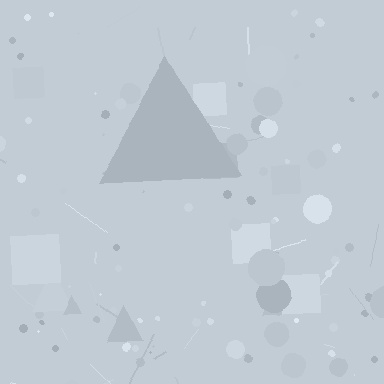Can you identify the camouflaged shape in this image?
The camouflaged shape is a triangle.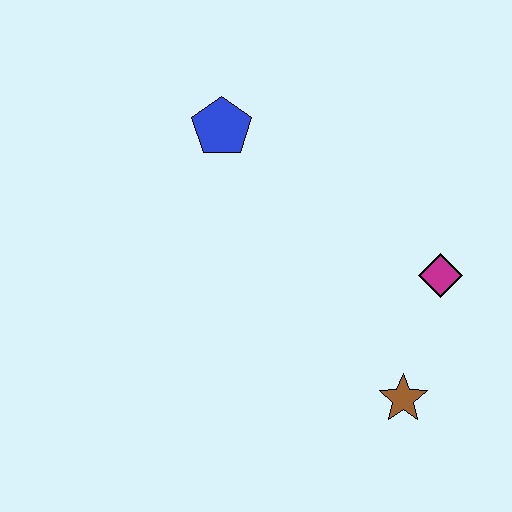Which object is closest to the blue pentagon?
The magenta diamond is closest to the blue pentagon.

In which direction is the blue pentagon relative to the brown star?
The blue pentagon is above the brown star.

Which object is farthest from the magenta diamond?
The blue pentagon is farthest from the magenta diamond.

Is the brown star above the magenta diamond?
No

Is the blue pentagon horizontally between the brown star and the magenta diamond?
No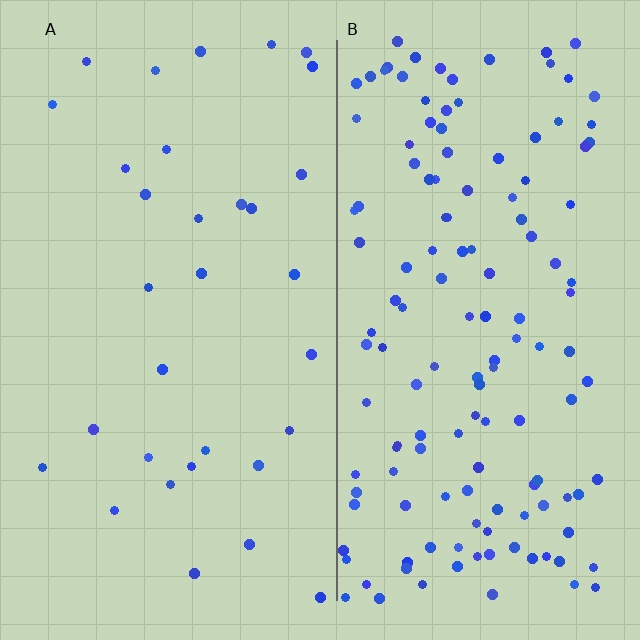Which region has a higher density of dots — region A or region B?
B (the right).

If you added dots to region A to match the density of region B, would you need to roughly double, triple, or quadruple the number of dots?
Approximately quadruple.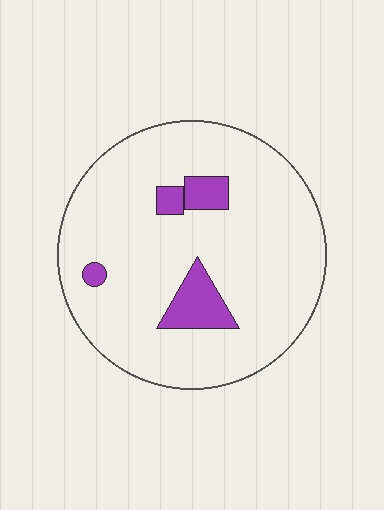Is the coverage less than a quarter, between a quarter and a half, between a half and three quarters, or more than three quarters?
Less than a quarter.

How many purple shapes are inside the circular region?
4.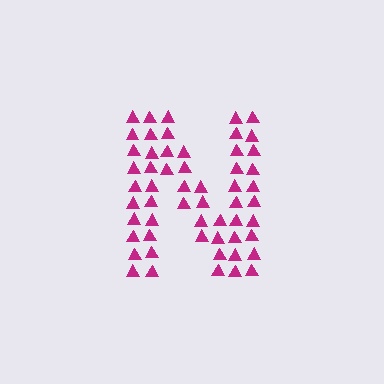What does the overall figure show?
The overall figure shows the letter N.